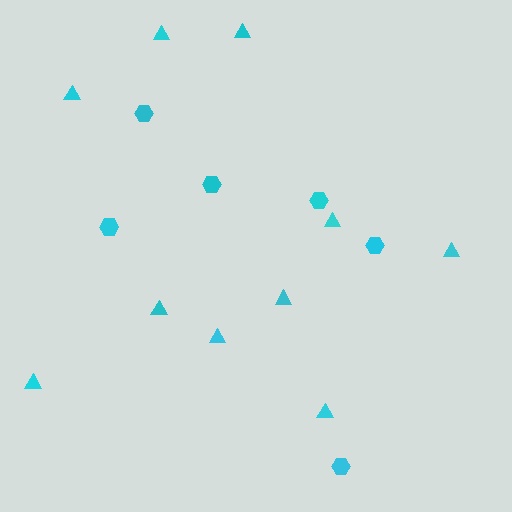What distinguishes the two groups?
There are 2 groups: one group of triangles (10) and one group of hexagons (6).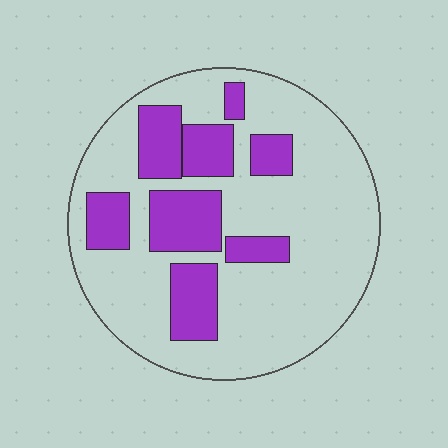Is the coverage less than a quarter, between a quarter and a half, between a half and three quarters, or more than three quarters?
Between a quarter and a half.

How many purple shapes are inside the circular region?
8.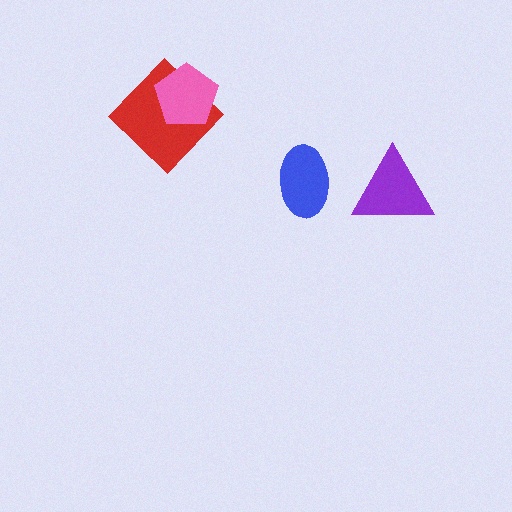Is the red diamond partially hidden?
Yes, it is partially covered by another shape.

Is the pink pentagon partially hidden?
No, no other shape covers it.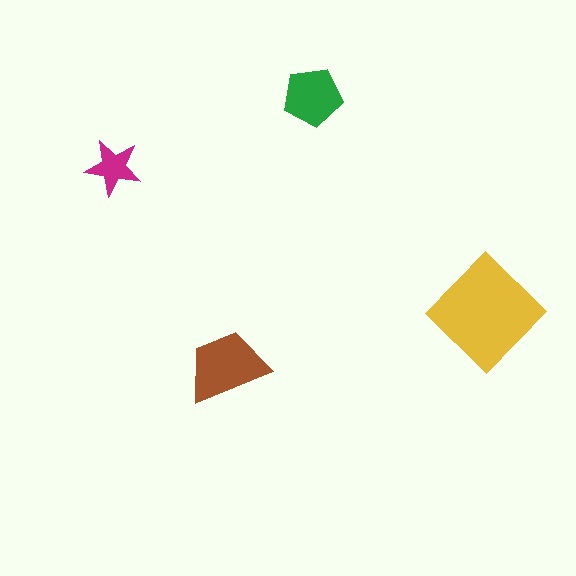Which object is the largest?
The yellow diamond.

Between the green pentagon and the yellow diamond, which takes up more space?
The yellow diamond.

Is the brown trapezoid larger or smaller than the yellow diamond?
Smaller.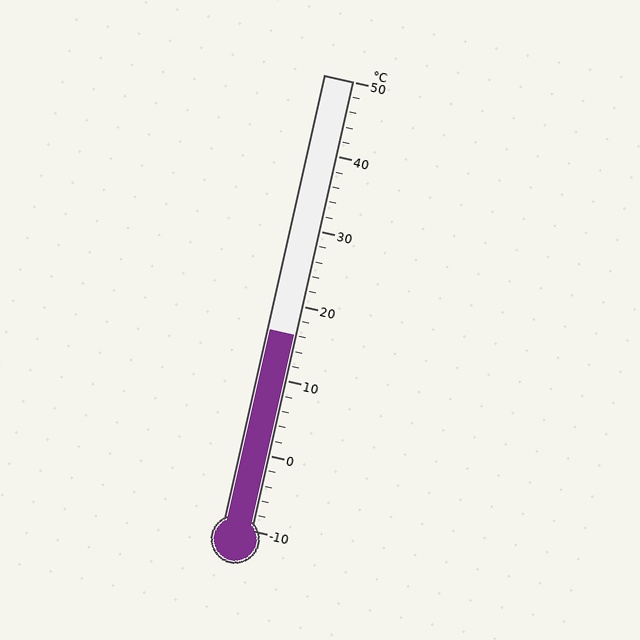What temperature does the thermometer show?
The thermometer shows approximately 16°C.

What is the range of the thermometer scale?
The thermometer scale ranges from -10°C to 50°C.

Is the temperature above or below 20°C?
The temperature is below 20°C.